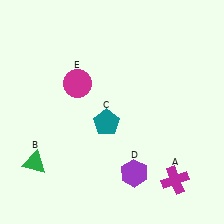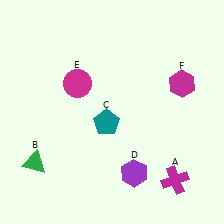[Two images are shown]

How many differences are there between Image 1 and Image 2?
There is 1 difference between the two images.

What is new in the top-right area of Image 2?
A magenta hexagon (F) was added in the top-right area of Image 2.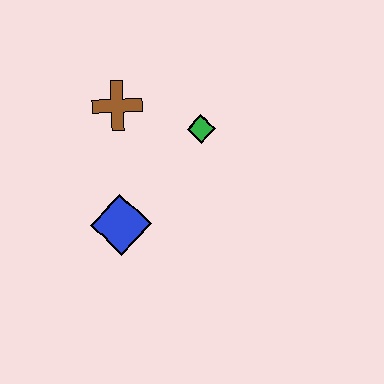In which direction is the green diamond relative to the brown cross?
The green diamond is to the right of the brown cross.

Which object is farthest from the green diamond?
The blue diamond is farthest from the green diamond.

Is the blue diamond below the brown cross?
Yes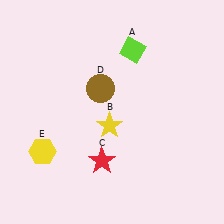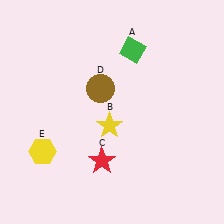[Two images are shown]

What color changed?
The diamond (A) changed from lime in Image 1 to green in Image 2.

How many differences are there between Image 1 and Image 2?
There is 1 difference between the two images.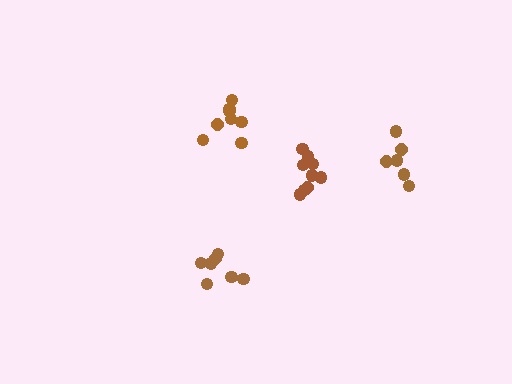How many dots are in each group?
Group 1: 8 dots, Group 2: 7 dots, Group 3: 6 dots, Group 4: 9 dots (30 total).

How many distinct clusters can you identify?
There are 4 distinct clusters.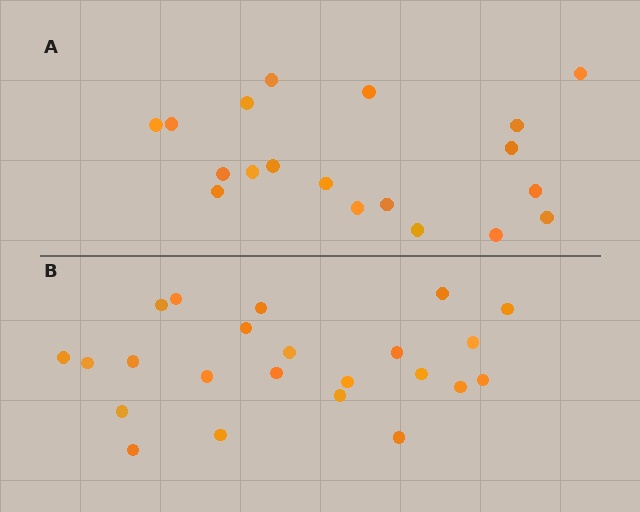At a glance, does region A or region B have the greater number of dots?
Region B (the bottom region) has more dots.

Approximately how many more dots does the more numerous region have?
Region B has about 4 more dots than region A.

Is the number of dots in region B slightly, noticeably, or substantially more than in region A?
Region B has only slightly more — the two regions are fairly close. The ratio is roughly 1.2 to 1.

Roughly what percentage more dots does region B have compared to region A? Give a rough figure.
About 20% more.